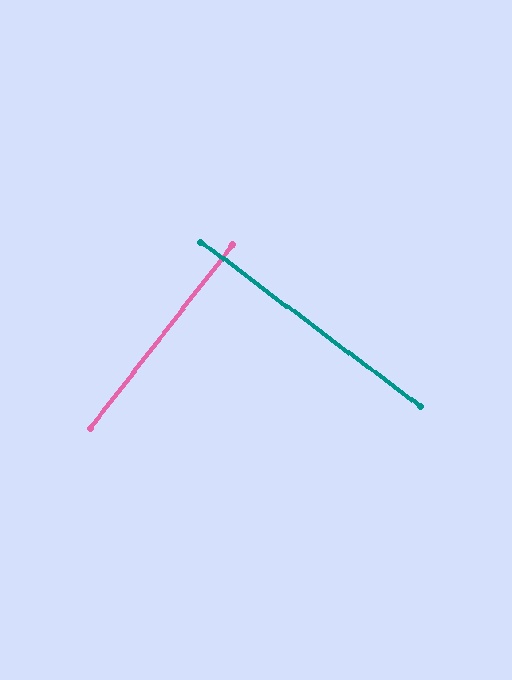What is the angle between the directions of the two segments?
Approximately 89 degrees.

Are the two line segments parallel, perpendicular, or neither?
Perpendicular — they meet at approximately 89°.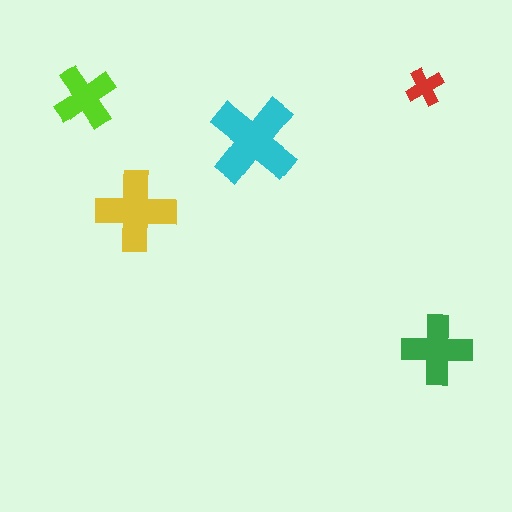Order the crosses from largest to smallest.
the cyan one, the yellow one, the green one, the lime one, the red one.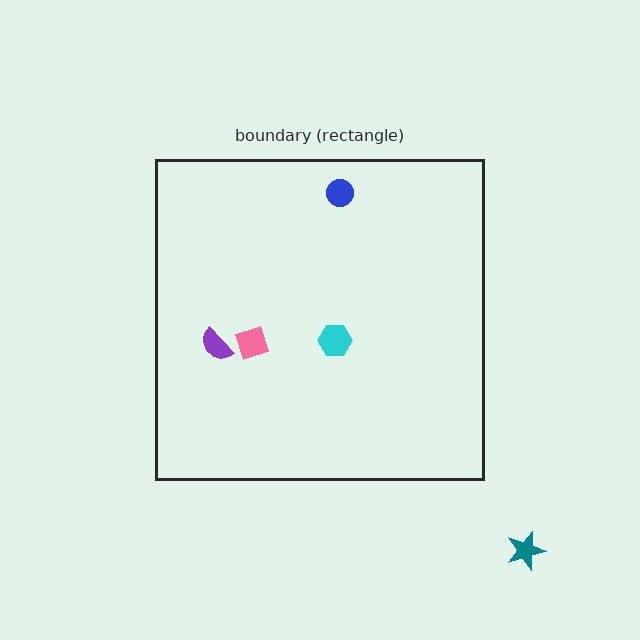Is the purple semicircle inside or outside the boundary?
Inside.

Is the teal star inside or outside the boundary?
Outside.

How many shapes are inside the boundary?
4 inside, 1 outside.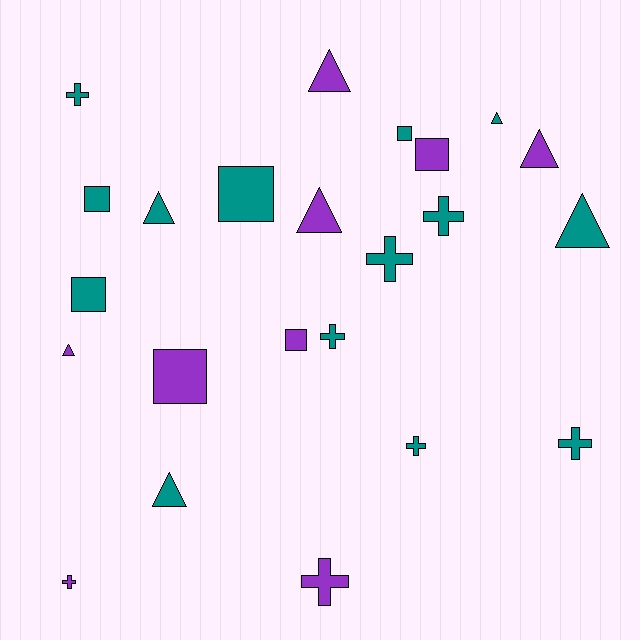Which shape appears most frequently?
Triangle, with 8 objects.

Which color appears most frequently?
Teal, with 14 objects.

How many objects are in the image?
There are 23 objects.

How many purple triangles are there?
There are 4 purple triangles.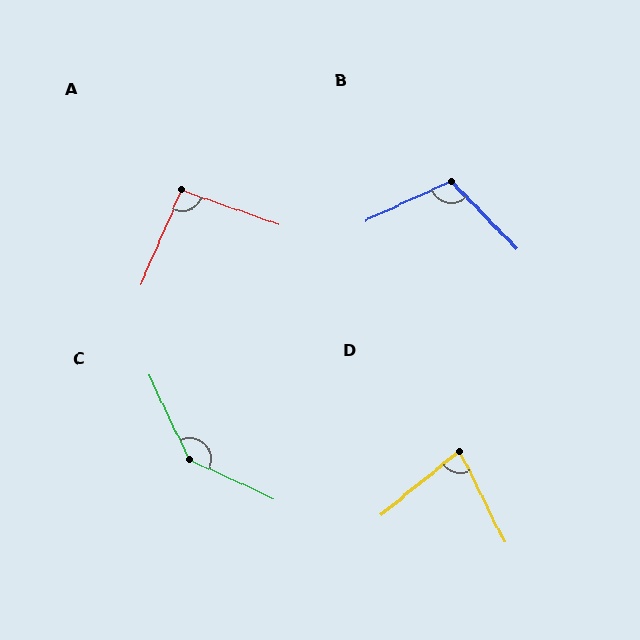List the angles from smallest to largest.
D (77°), A (94°), B (109°), C (140°).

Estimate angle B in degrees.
Approximately 109 degrees.